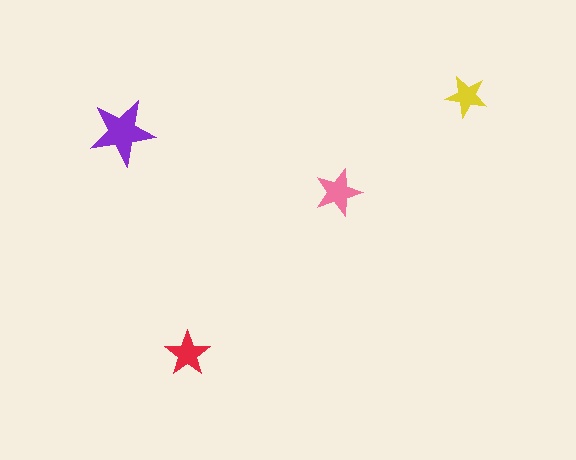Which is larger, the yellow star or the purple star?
The purple one.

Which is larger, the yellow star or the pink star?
The pink one.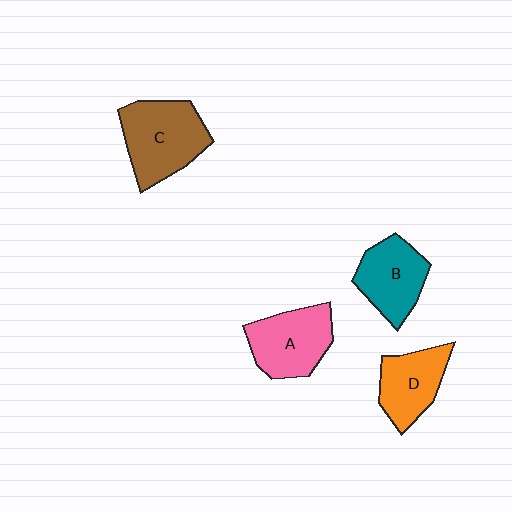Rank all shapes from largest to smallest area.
From largest to smallest: C (brown), A (pink), B (teal), D (orange).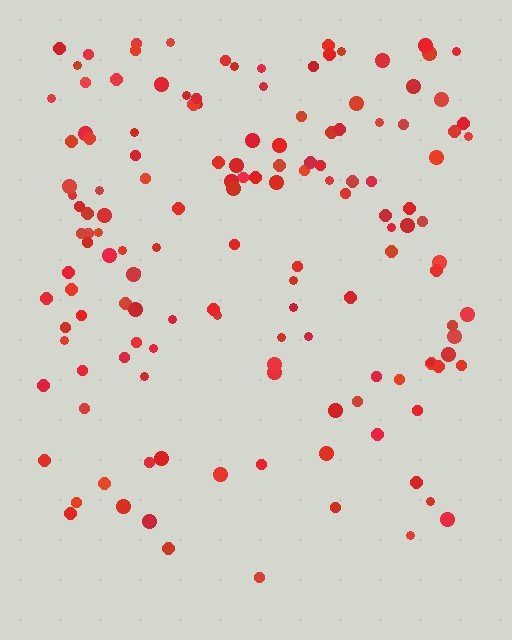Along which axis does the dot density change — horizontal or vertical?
Vertical.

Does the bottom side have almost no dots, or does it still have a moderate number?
Still a moderate number, just noticeably fewer than the top.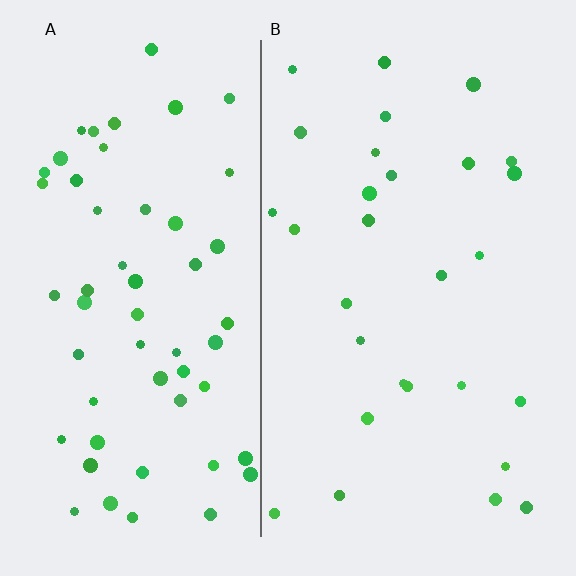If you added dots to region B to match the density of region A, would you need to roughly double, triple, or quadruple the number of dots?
Approximately double.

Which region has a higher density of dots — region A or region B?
A (the left).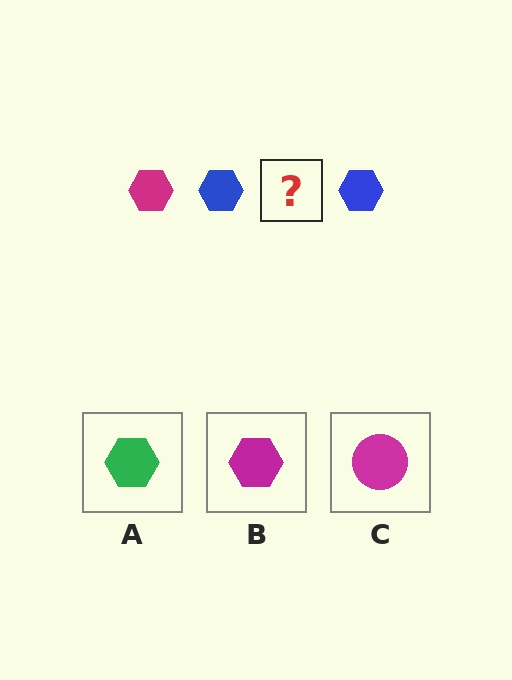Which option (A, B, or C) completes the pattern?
B.